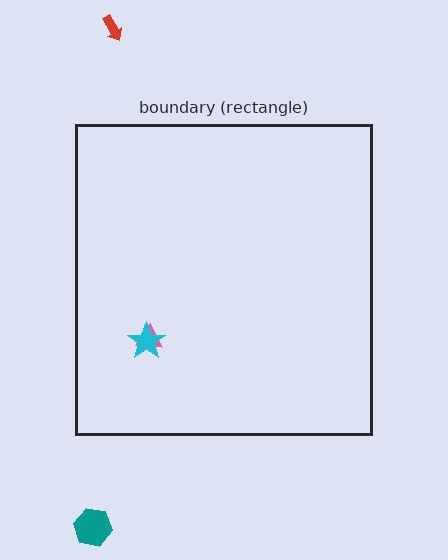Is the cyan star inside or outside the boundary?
Inside.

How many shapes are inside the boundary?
2 inside, 2 outside.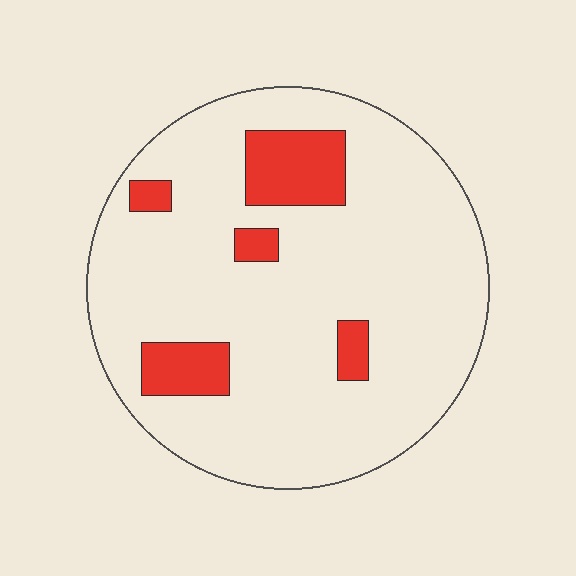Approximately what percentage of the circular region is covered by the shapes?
Approximately 15%.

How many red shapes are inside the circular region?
5.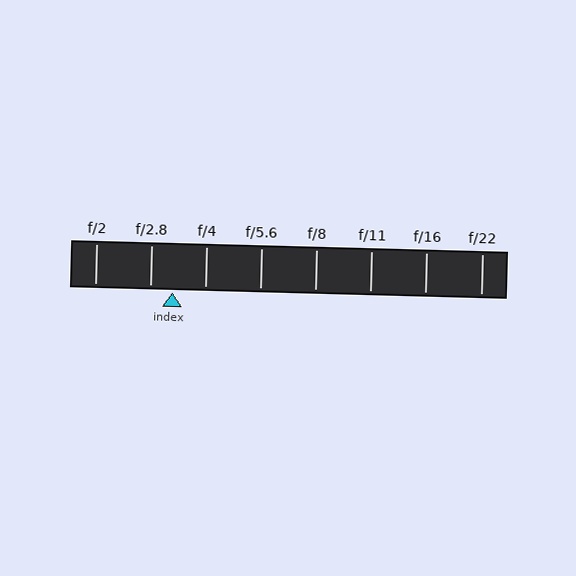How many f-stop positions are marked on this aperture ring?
There are 8 f-stop positions marked.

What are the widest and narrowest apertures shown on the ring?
The widest aperture shown is f/2 and the narrowest is f/22.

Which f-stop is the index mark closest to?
The index mark is closest to f/2.8.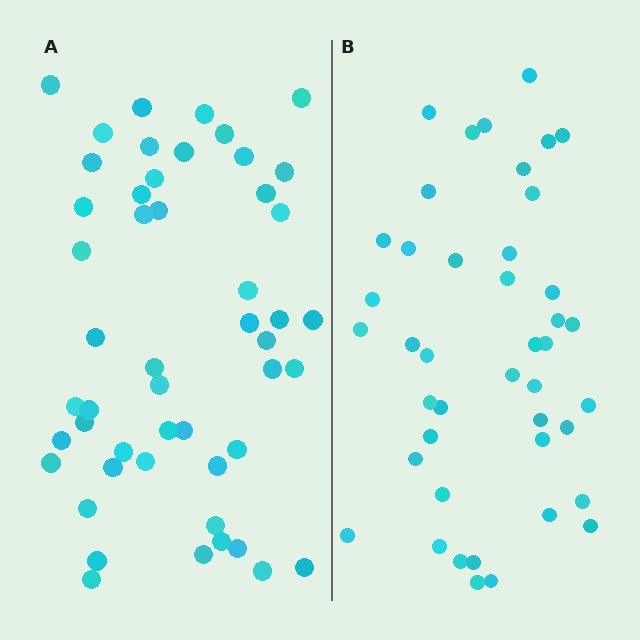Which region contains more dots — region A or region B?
Region A (the left region) has more dots.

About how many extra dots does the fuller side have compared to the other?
Region A has roughly 8 or so more dots than region B.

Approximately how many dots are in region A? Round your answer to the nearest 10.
About 50 dots.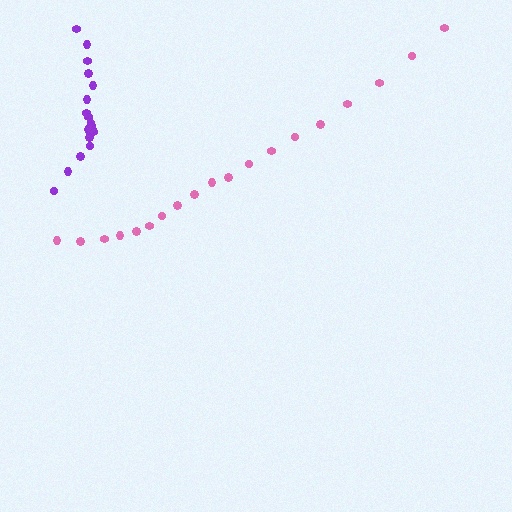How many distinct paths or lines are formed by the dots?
There are 2 distinct paths.